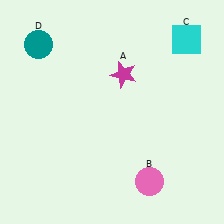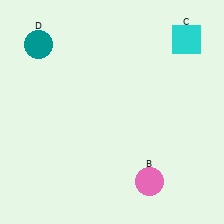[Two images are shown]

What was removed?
The magenta star (A) was removed in Image 2.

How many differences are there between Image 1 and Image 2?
There is 1 difference between the two images.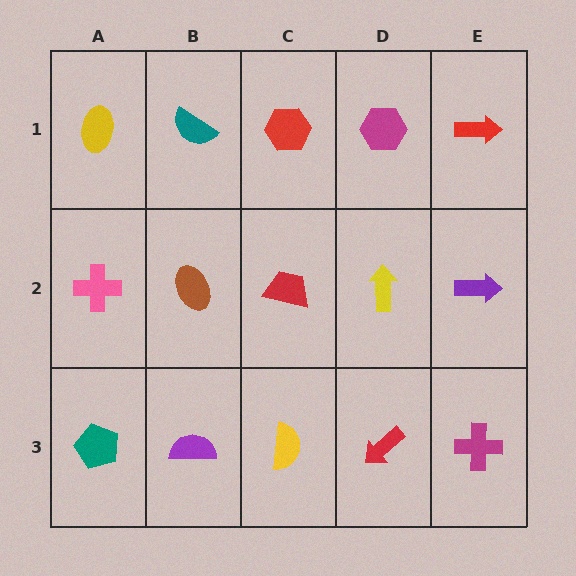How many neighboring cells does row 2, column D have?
4.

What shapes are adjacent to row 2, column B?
A teal semicircle (row 1, column B), a purple semicircle (row 3, column B), a pink cross (row 2, column A), a red trapezoid (row 2, column C).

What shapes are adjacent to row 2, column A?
A yellow ellipse (row 1, column A), a teal pentagon (row 3, column A), a brown ellipse (row 2, column B).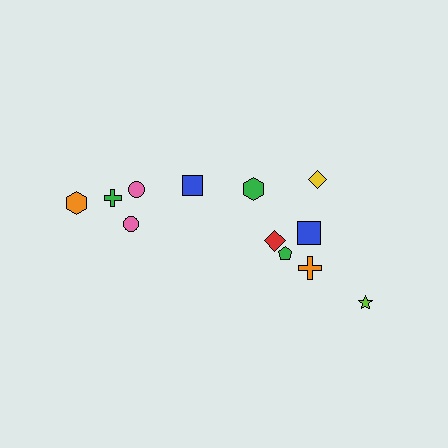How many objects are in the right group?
There are 7 objects.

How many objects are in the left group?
There are 5 objects.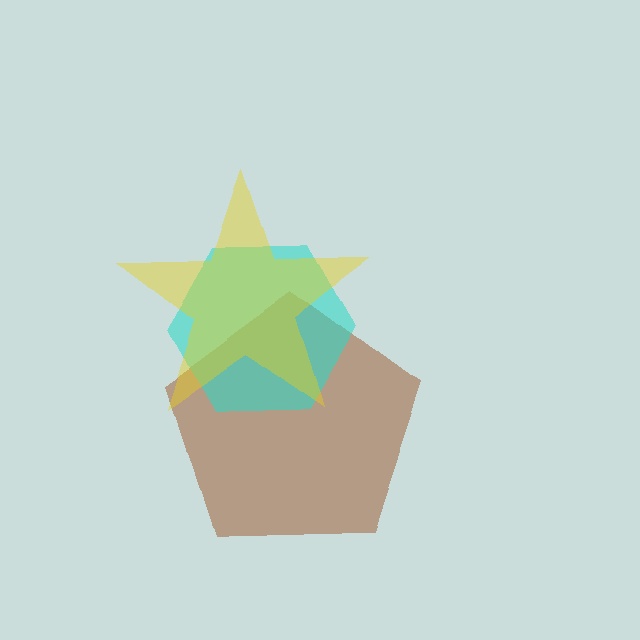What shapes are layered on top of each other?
The layered shapes are: a brown pentagon, a cyan hexagon, a yellow star.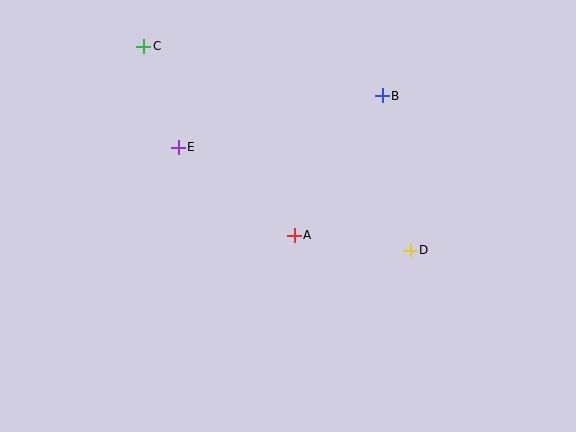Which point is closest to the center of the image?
Point A at (294, 235) is closest to the center.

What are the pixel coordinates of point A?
Point A is at (294, 235).